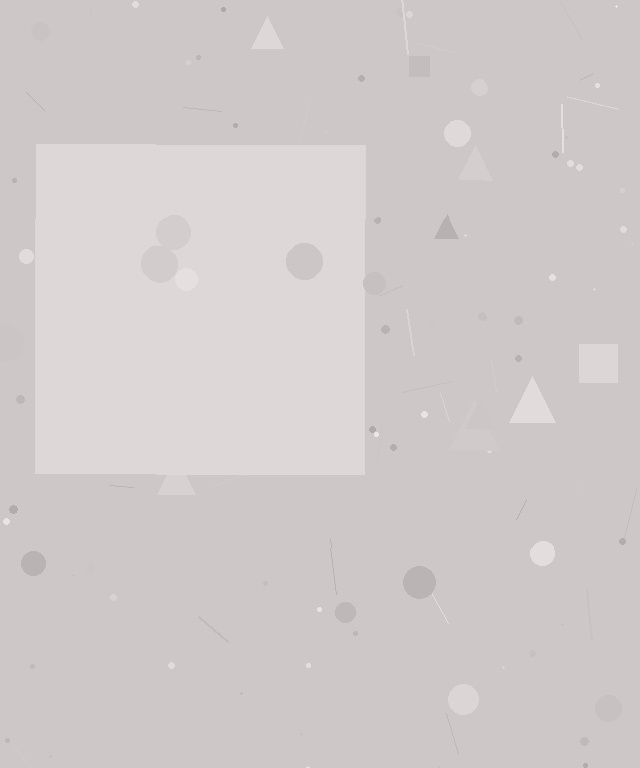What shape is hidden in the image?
A square is hidden in the image.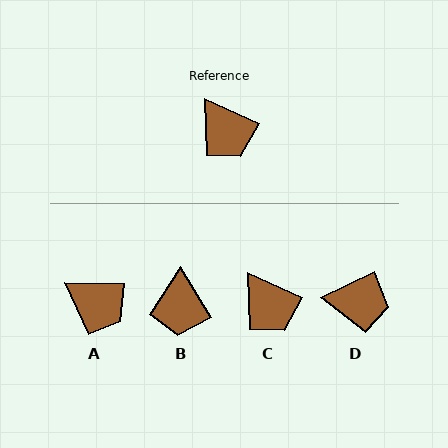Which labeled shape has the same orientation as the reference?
C.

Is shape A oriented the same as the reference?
No, it is off by about 23 degrees.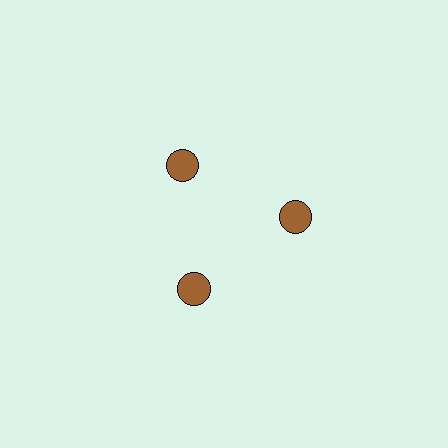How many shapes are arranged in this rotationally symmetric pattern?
There are 3 shapes, arranged in 3 groups of 1.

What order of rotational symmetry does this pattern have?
This pattern has 3-fold rotational symmetry.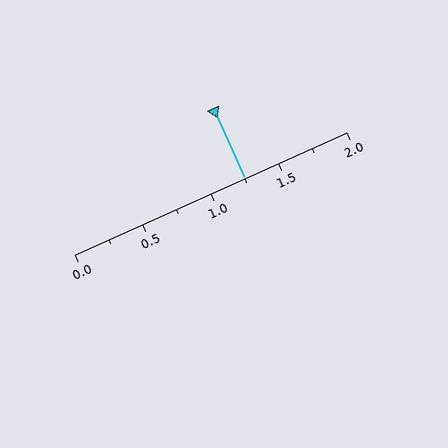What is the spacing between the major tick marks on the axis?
The major ticks are spaced 0.5 apart.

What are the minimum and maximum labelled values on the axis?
The axis runs from 0.0 to 2.0.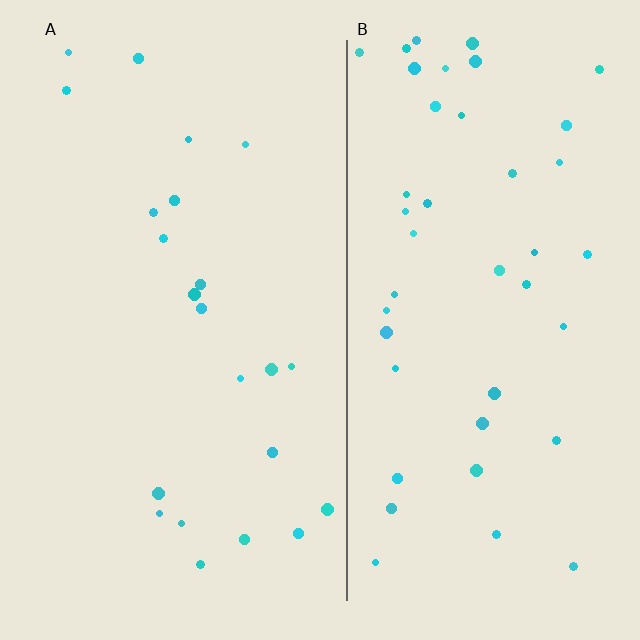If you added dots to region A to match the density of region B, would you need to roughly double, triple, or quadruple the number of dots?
Approximately double.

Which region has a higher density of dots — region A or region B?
B (the right).